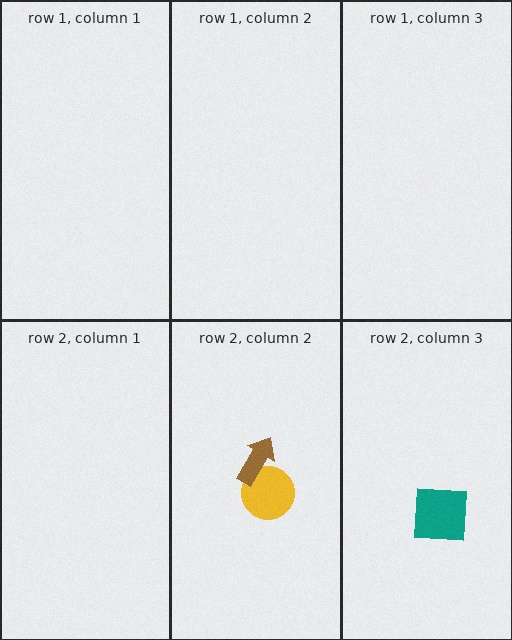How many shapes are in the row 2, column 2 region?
2.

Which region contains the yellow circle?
The row 2, column 2 region.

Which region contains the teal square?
The row 2, column 3 region.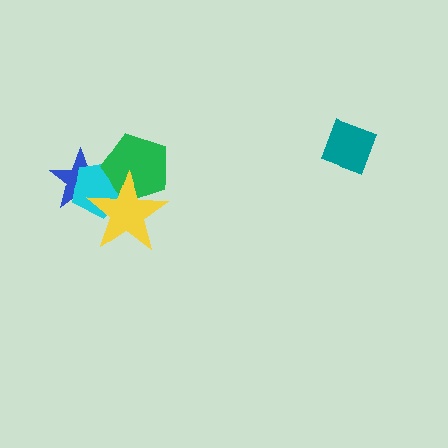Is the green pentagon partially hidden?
Yes, it is partially covered by another shape.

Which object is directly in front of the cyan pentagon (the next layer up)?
The green pentagon is directly in front of the cyan pentagon.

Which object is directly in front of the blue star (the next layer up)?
The cyan pentagon is directly in front of the blue star.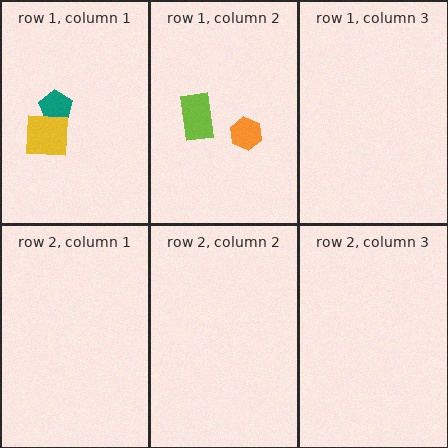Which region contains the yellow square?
The row 1, column 1 region.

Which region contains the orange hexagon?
The row 1, column 2 region.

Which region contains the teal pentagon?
The row 1, column 1 region.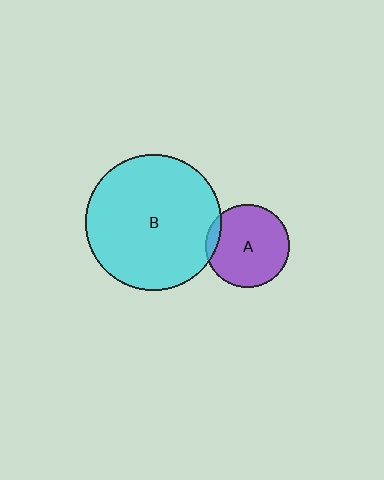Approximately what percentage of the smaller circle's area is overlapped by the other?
Approximately 10%.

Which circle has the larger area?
Circle B (cyan).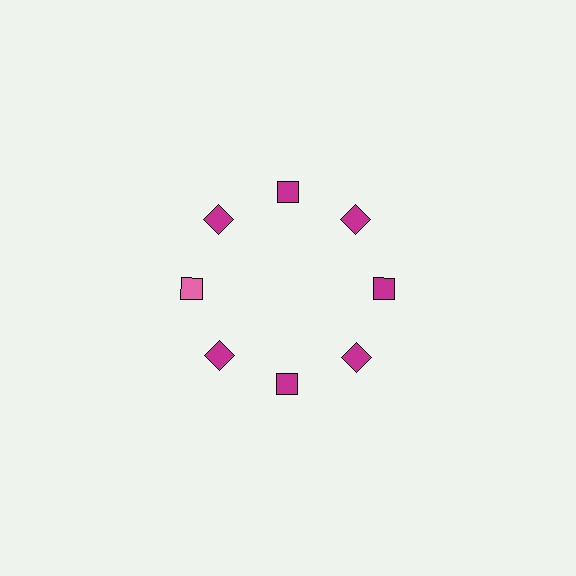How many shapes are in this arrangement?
There are 8 shapes arranged in a ring pattern.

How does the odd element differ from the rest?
It has a different color: pink instead of magenta.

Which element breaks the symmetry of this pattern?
The pink diamond at roughly the 9 o'clock position breaks the symmetry. All other shapes are magenta diamonds.